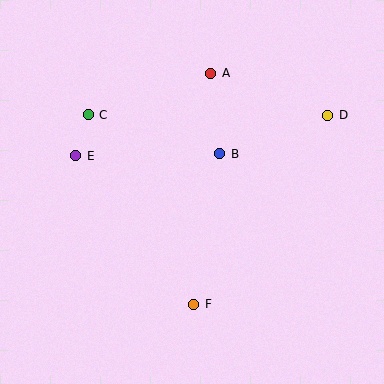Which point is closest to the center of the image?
Point B at (220, 154) is closest to the center.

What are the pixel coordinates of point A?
Point A is at (211, 73).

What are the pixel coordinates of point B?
Point B is at (220, 154).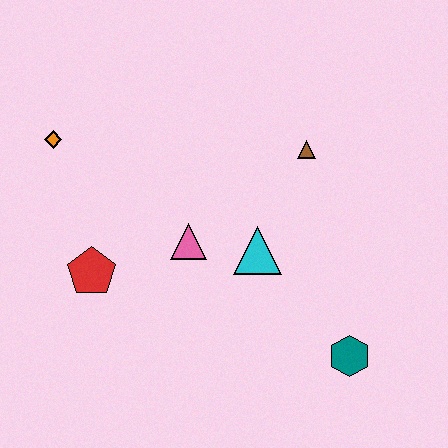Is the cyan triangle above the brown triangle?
No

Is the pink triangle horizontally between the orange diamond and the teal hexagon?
Yes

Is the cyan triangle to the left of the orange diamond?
No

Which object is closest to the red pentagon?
The pink triangle is closest to the red pentagon.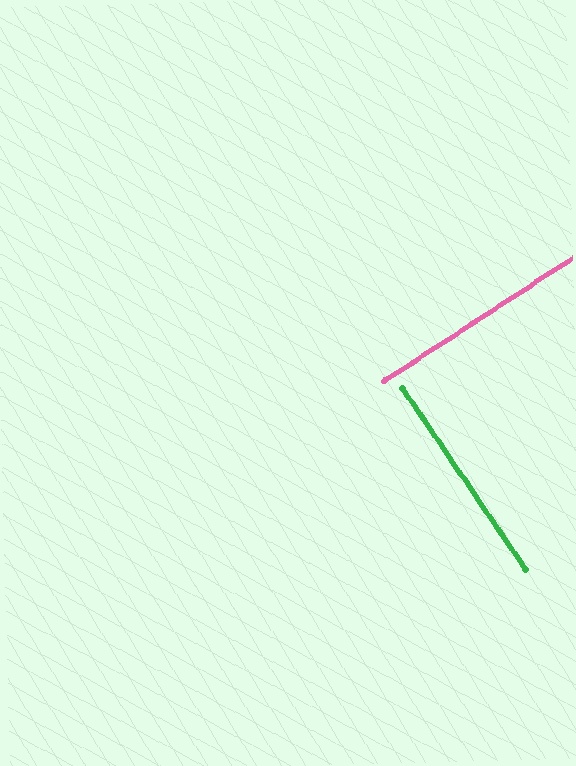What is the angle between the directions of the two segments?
Approximately 89 degrees.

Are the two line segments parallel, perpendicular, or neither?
Perpendicular — they meet at approximately 89°.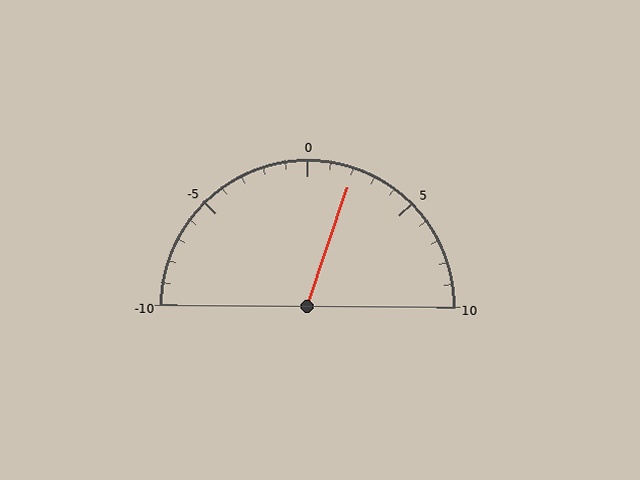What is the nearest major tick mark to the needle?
The nearest major tick mark is 0.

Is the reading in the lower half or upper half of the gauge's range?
The reading is in the upper half of the range (-10 to 10).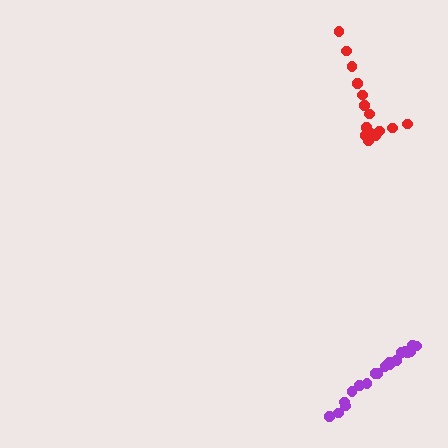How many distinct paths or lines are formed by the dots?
There are 2 distinct paths.